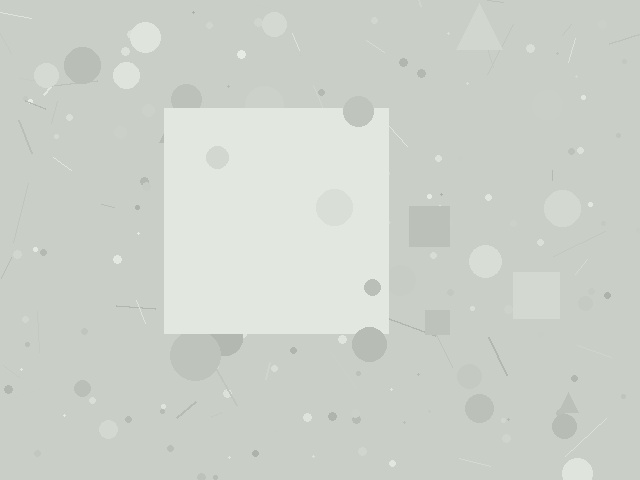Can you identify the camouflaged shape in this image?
The camouflaged shape is a square.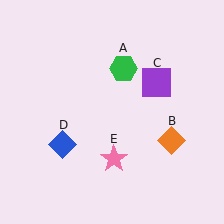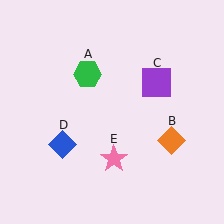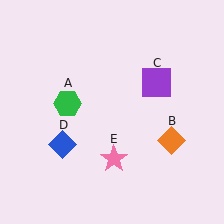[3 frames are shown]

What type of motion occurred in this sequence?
The green hexagon (object A) rotated counterclockwise around the center of the scene.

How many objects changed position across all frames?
1 object changed position: green hexagon (object A).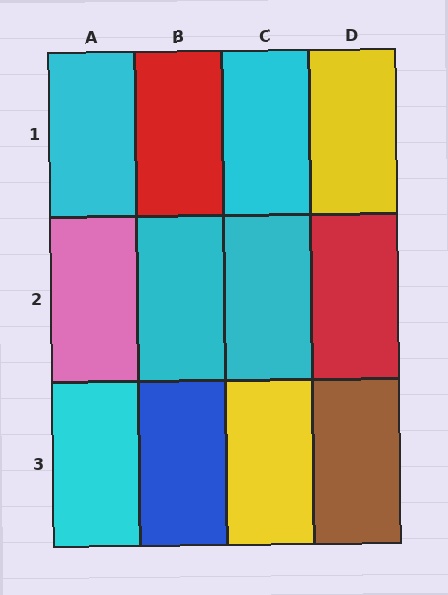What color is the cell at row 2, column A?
Pink.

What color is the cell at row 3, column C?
Yellow.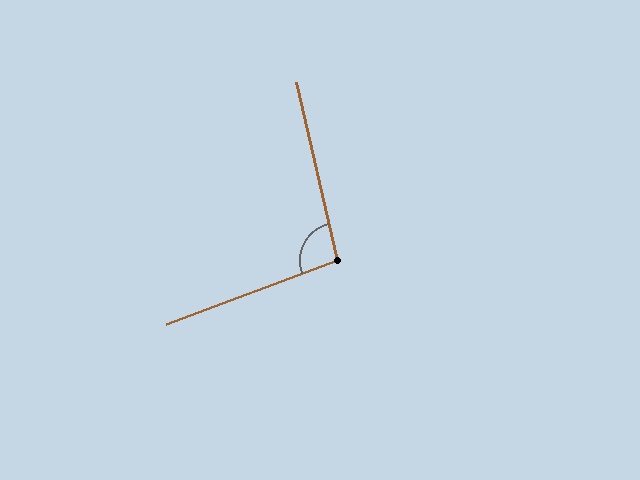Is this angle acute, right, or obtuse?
It is obtuse.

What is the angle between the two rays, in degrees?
Approximately 98 degrees.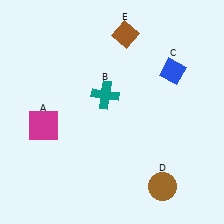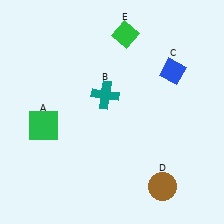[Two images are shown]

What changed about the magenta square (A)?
In Image 1, A is magenta. In Image 2, it changed to green.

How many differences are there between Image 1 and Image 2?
There are 2 differences between the two images.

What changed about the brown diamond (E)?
In Image 1, E is brown. In Image 2, it changed to green.